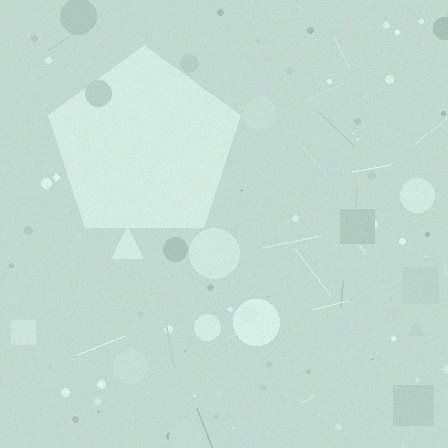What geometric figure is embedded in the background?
A pentagon is embedded in the background.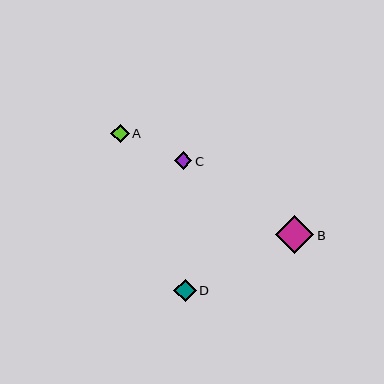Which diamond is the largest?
Diamond B is the largest with a size of approximately 38 pixels.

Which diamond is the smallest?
Diamond C is the smallest with a size of approximately 17 pixels.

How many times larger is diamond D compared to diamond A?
Diamond D is approximately 1.2 times the size of diamond A.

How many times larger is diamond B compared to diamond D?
Diamond B is approximately 1.7 times the size of diamond D.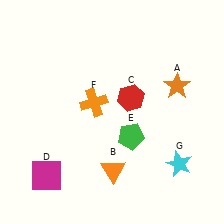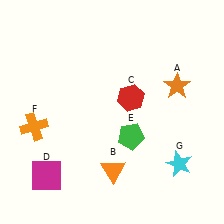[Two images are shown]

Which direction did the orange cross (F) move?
The orange cross (F) moved left.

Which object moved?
The orange cross (F) moved left.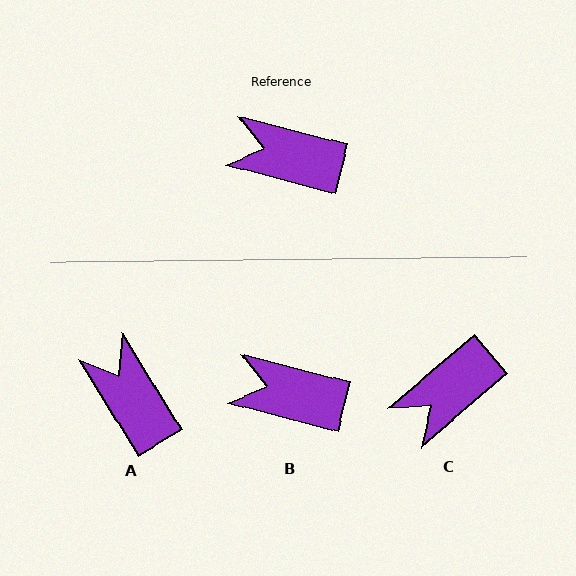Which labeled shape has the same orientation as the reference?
B.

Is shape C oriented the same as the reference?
No, it is off by about 55 degrees.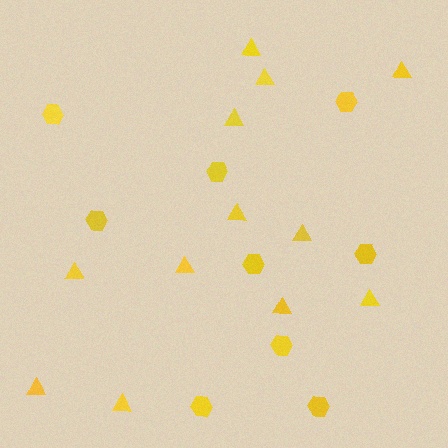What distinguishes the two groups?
There are 2 groups: one group of hexagons (9) and one group of triangles (12).